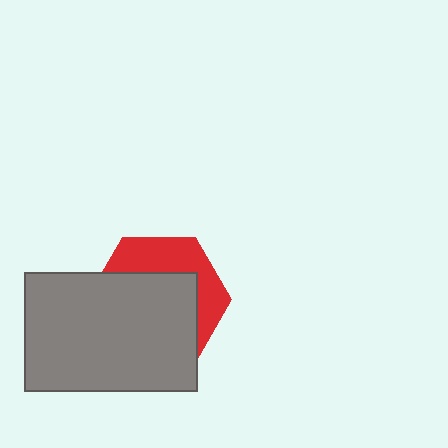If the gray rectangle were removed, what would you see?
You would see the complete red hexagon.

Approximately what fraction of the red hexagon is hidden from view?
Roughly 64% of the red hexagon is hidden behind the gray rectangle.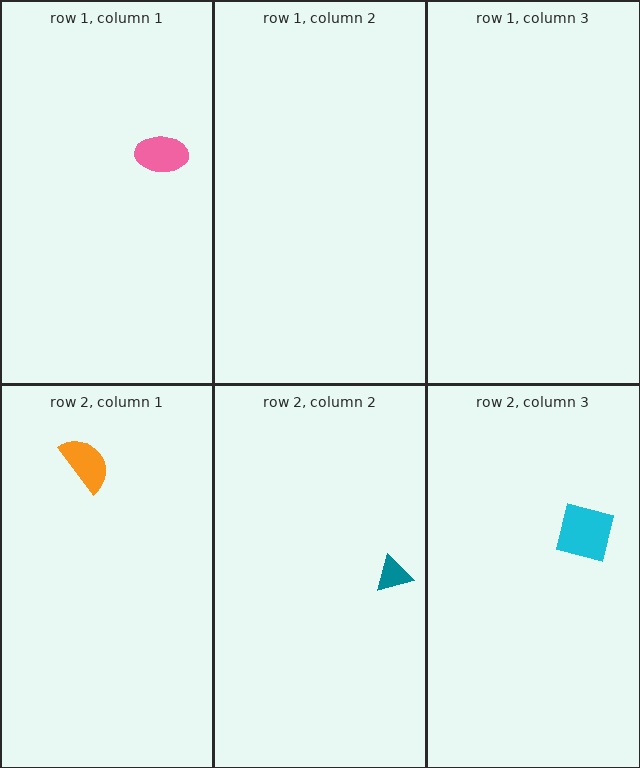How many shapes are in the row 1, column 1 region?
1.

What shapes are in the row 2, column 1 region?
The orange semicircle.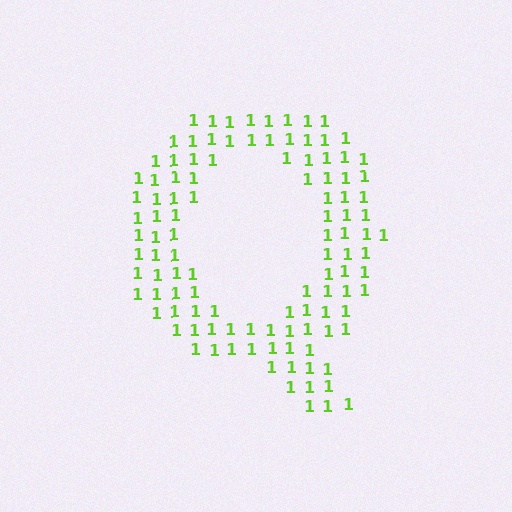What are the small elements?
The small elements are digit 1's.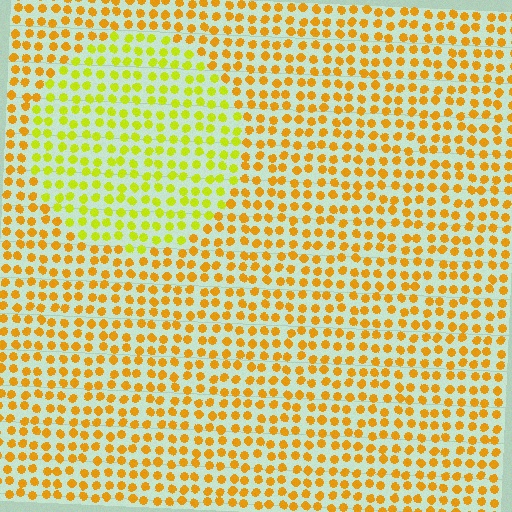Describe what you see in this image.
The image is filled with small orange elements in a uniform arrangement. A circle-shaped region is visible where the elements are tinted to a slightly different hue, forming a subtle color boundary.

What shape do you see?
I see a circle.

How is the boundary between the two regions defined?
The boundary is defined purely by a slight shift in hue (about 33 degrees). Spacing, size, and orientation are identical on both sides.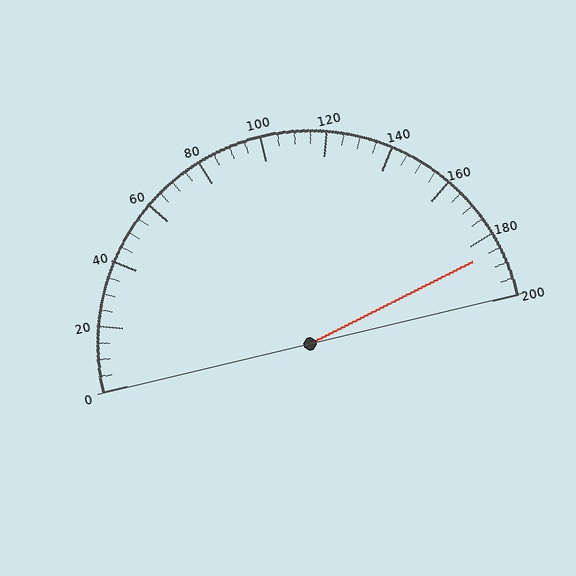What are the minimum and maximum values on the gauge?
The gauge ranges from 0 to 200.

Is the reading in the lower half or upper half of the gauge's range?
The reading is in the upper half of the range (0 to 200).